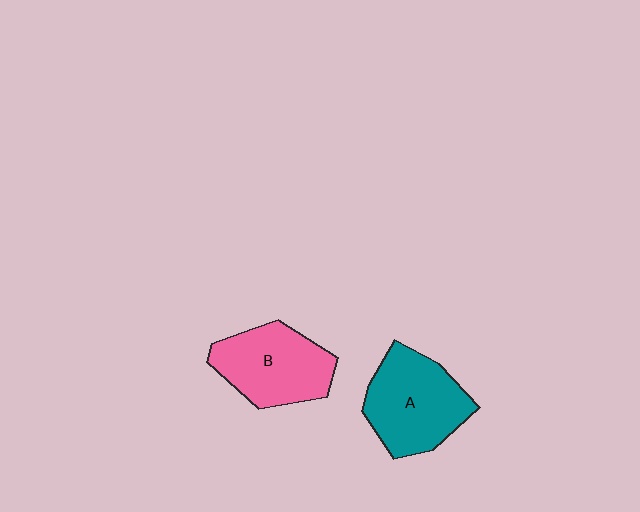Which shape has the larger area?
Shape A (teal).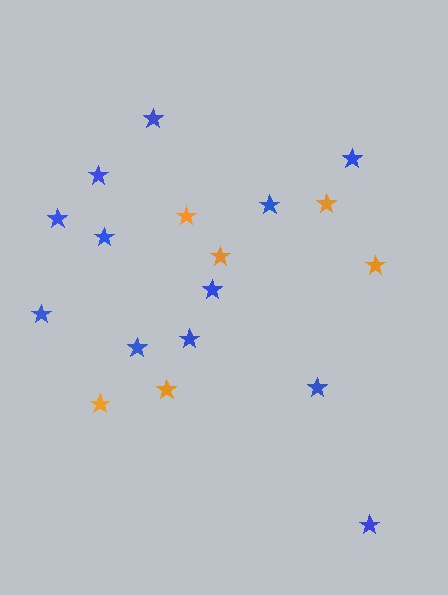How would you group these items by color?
There are 2 groups: one group of blue stars (12) and one group of orange stars (6).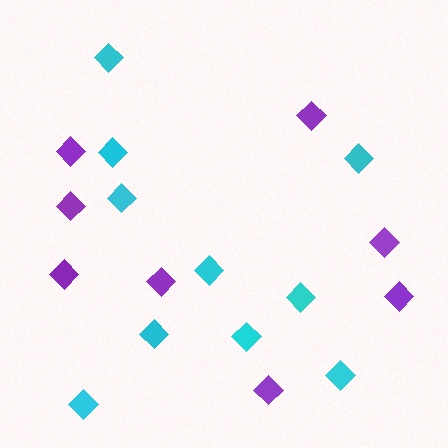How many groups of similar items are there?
There are 2 groups: one group of purple diamonds (8) and one group of cyan diamonds (10).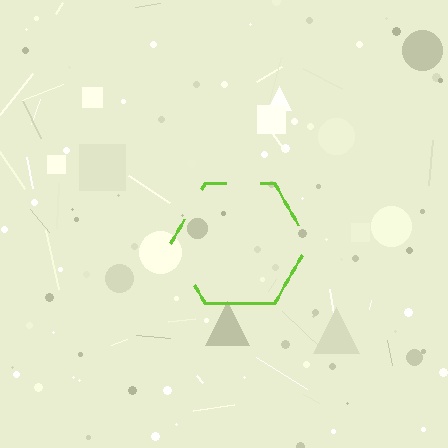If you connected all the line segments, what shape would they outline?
They would outline a hexagon.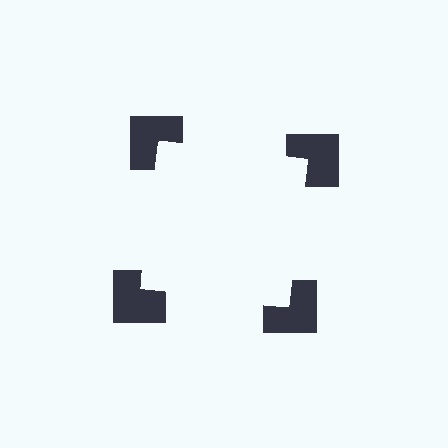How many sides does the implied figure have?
4 sides.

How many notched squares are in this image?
There are 4 — one at each vertex of the illusory square.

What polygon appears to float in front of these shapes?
An illusory square — its edges are inferred from the aligned wedge cuts in the notched squares, not physically drawn.